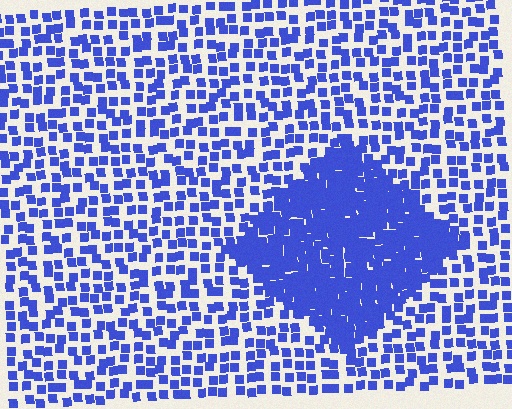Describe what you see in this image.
The image contains small blue elements arranged at two different densities. A diamond-shaped region is visible where the elements are more densely packed than the surrounding area.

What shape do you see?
I see a diamond.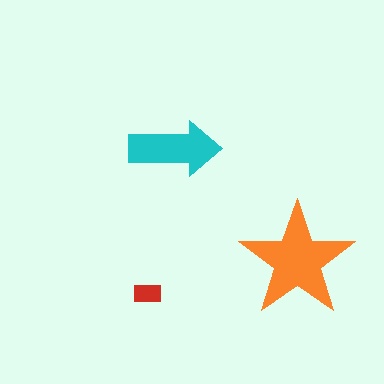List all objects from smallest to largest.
The red rectangle, the cyan arrow, the orange star.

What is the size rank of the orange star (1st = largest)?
1st.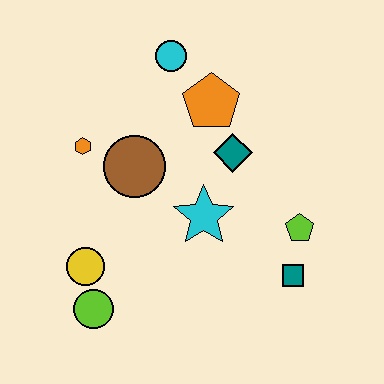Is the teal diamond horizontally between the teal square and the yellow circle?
Yes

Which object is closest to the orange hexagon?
The brown circle is closest to the orange hexagon.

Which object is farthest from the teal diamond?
The lime circle is farthest from the teal diamond.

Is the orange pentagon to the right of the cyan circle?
Yes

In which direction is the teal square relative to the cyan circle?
The teal square is below the cyan circle.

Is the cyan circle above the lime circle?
Yes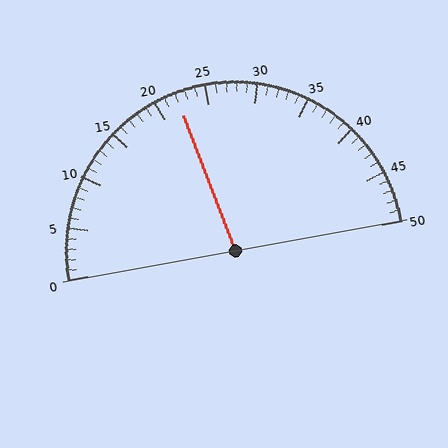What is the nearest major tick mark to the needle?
The nearest major tick mark is 20.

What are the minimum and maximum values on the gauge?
The gauge ranges from 0 to 50.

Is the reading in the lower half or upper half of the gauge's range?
The reading is in the lower half of the range (0 to 50).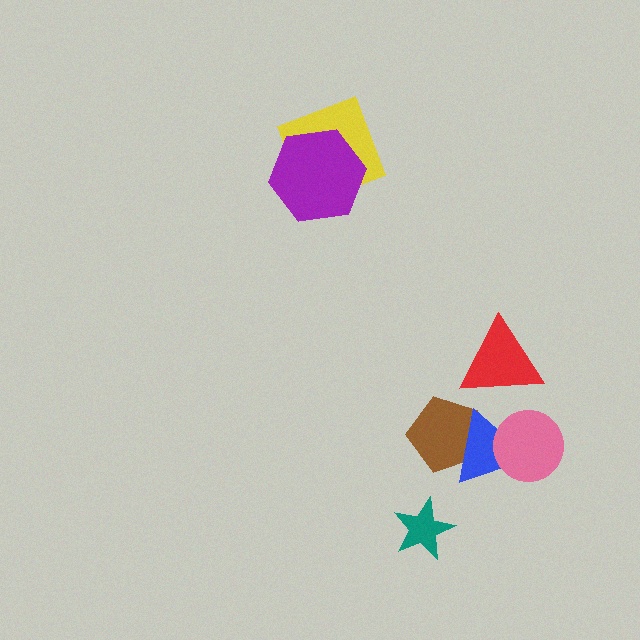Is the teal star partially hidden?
No, no other shape covers it.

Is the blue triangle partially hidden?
Yes, it is partially covered by another shape.